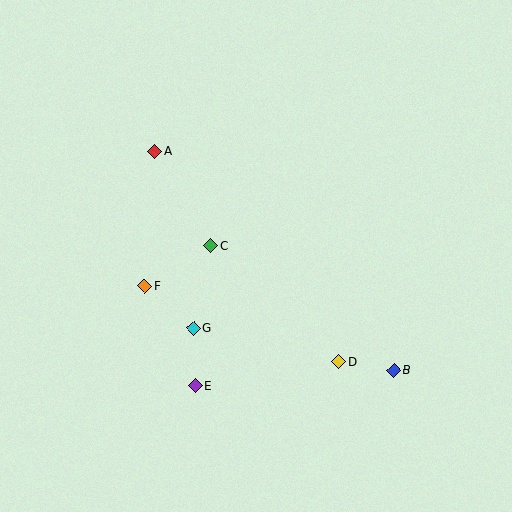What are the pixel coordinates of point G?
Point G is at (194, 328).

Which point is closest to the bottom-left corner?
Point E is closest to the bottom-left corner.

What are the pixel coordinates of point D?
Point D is at (339, 362).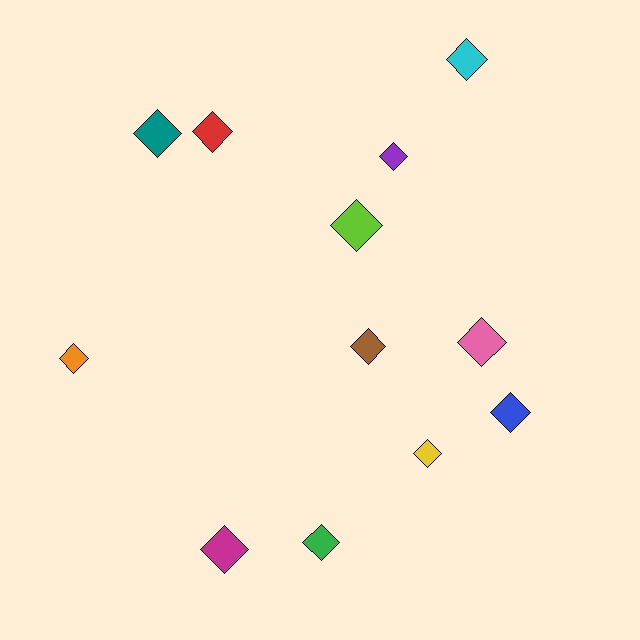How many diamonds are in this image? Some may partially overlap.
There are 12 diamonds.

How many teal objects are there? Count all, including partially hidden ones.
There is 1 teal object.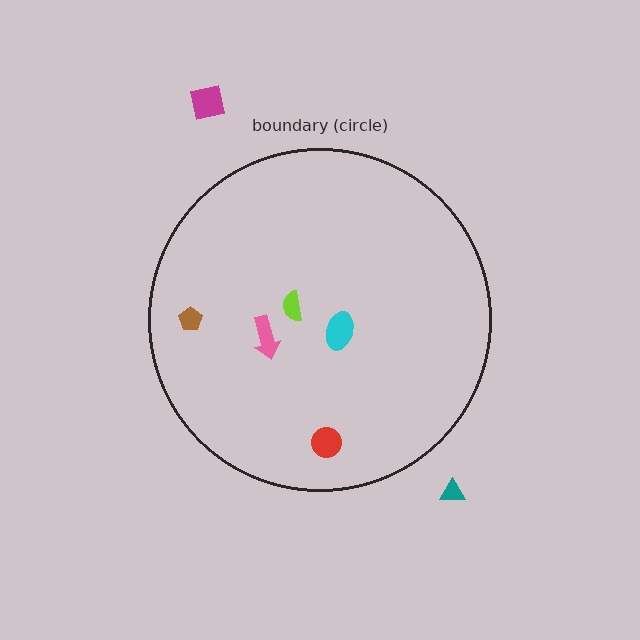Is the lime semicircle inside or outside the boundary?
Inside.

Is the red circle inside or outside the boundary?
Inside.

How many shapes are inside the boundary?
5 inside, 2 outside.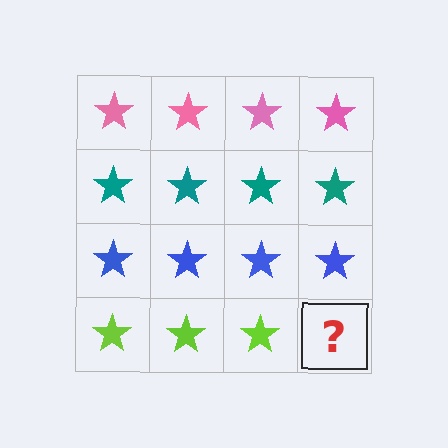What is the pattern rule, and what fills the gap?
The rule is that each row has a consistent color. The gap should be filled with a lime star.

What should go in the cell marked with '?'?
The missing cell should contain a lime star.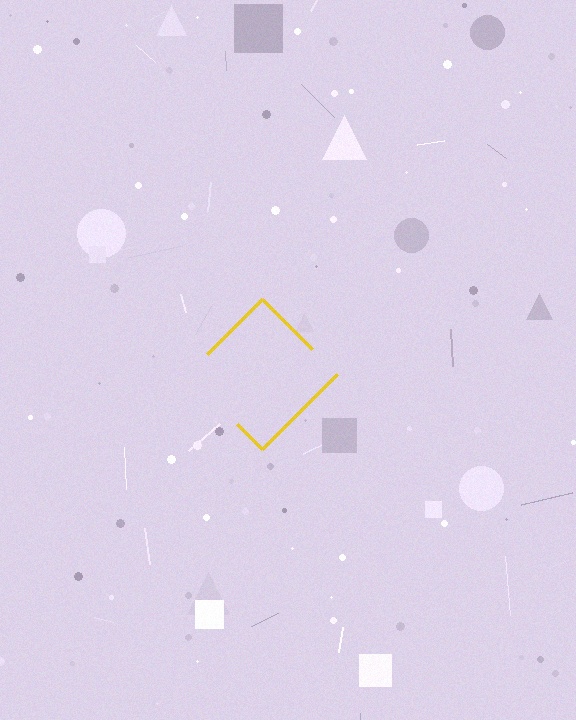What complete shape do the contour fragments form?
The contour fragments form a diamond.